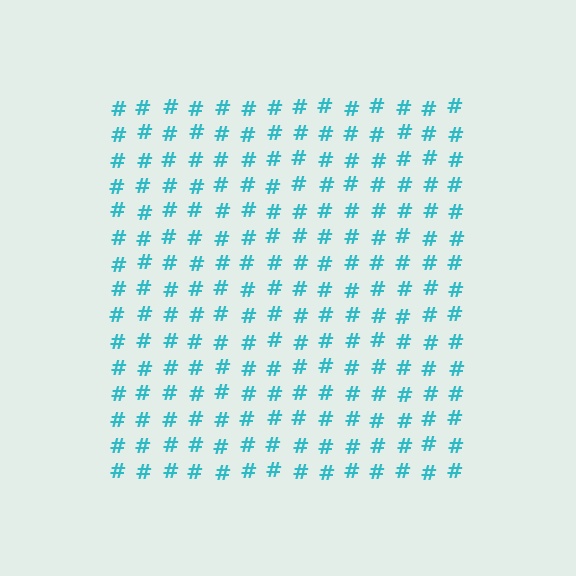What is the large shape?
The large shape is a square.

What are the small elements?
The small elements are hash symbols.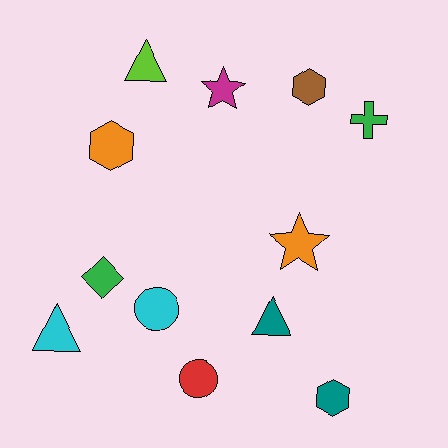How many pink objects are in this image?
There are no pink objects.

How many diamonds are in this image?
There is 1 diamond.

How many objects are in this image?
There are 12 objects.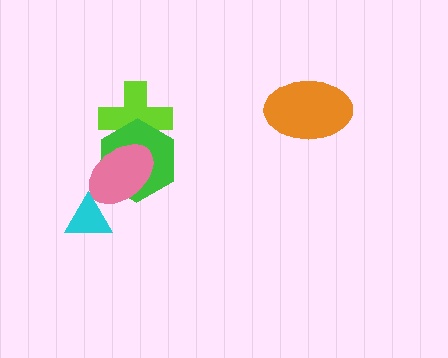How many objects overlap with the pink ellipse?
3 objects overlap with the pink ellipse.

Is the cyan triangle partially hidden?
Yes, it is partially covered by another shape.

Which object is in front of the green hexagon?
The pink ellipse is in front of the green hexagon.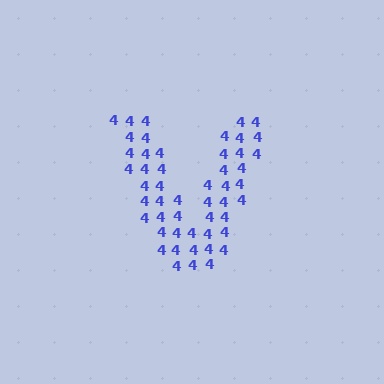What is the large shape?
The large shape is the letter V.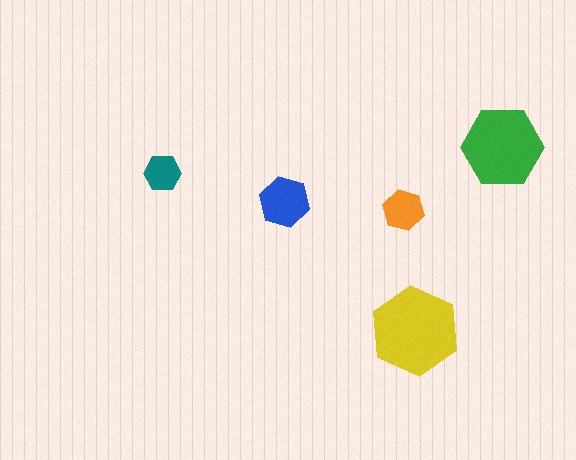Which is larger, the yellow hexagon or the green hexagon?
The yellow one.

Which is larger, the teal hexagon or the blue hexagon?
The blue one.